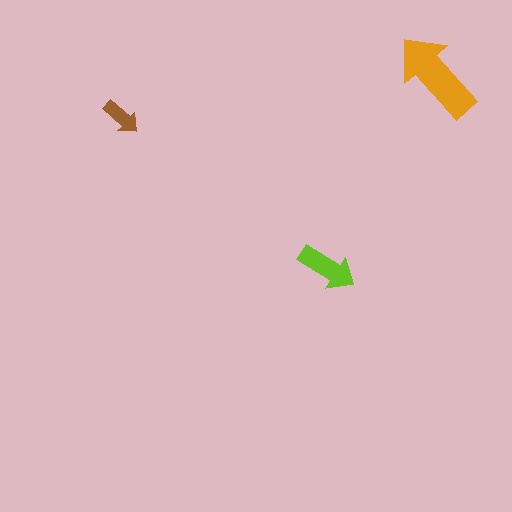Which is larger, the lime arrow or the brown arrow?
The lime one.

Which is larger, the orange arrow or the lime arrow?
The orange one.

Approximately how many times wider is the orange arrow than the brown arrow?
About 2.5 times wider.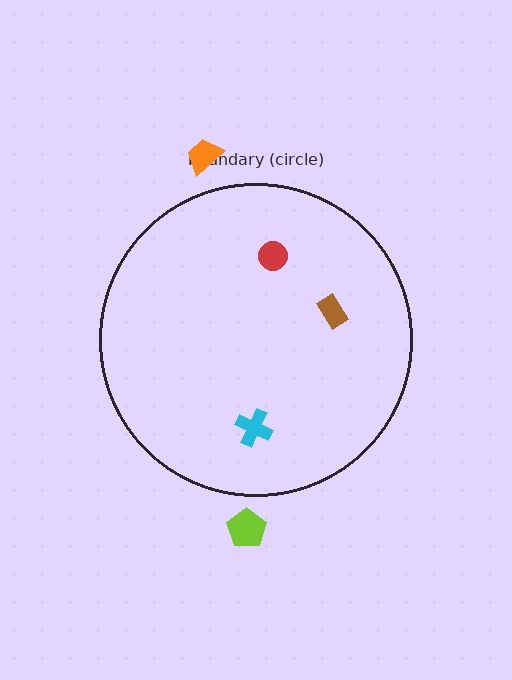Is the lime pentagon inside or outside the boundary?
Outside.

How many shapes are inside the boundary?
3 inside, 2 outside.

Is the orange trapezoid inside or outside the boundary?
Outside.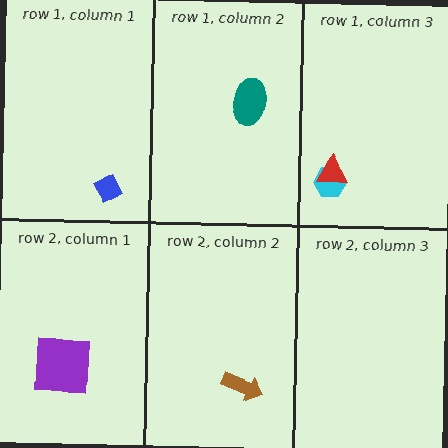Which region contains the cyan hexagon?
The row 1, column 3 region.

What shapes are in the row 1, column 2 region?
The teal ellipse.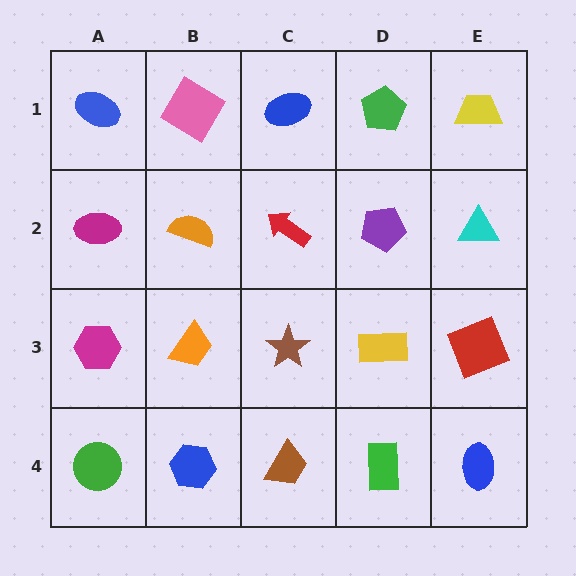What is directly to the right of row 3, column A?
An orange trapezoid.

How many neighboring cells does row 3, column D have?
4.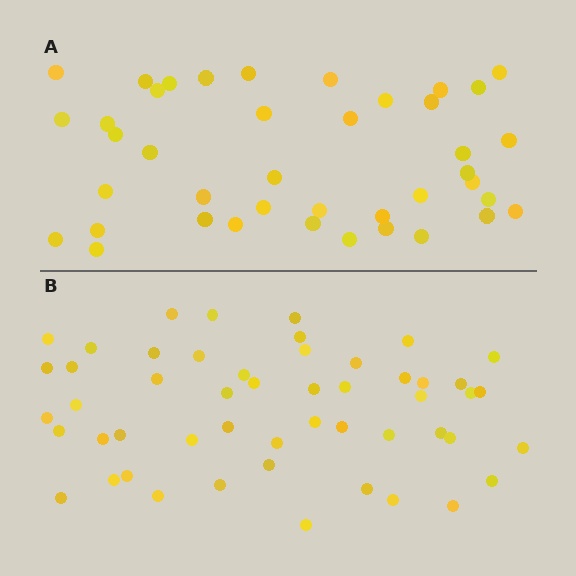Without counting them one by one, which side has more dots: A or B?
Region B (the bottom region) has more dots.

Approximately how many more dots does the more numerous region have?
Region B has roughly 10 or so more dots than region A.